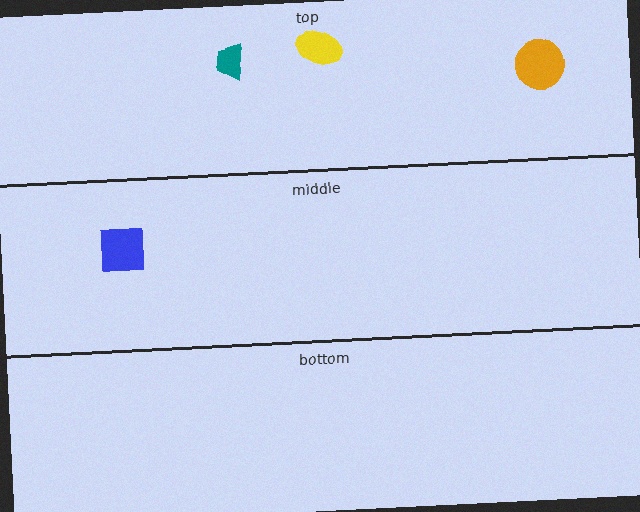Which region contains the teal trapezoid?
The top region.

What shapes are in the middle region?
The blue square.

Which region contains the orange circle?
The top region.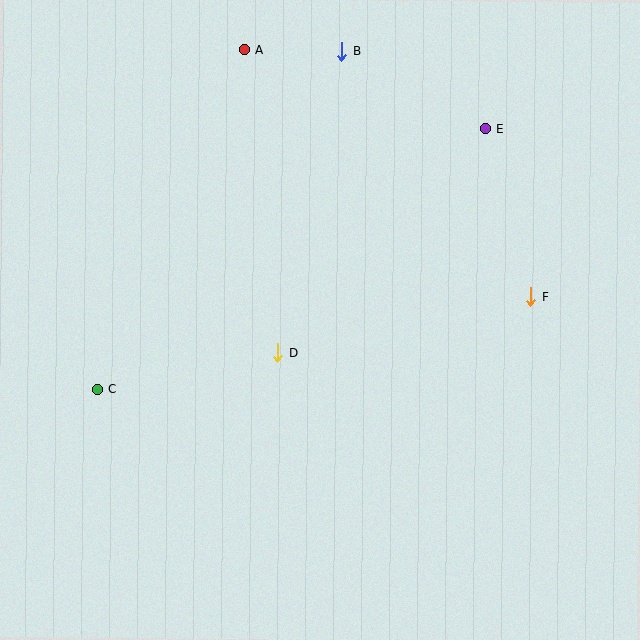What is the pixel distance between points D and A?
The distance between D and A is 304 pixels.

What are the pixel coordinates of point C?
Point C is at (97, 389).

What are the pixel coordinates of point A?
Point A is at (244, 50).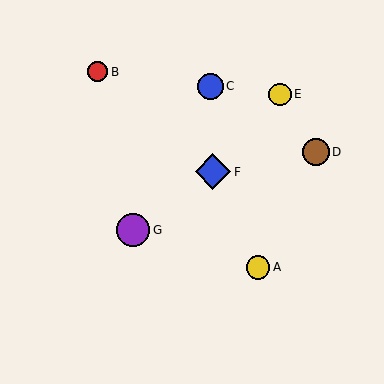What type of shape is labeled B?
Shape B is a red circle.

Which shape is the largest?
The blue diamond (labeled F) is the largest.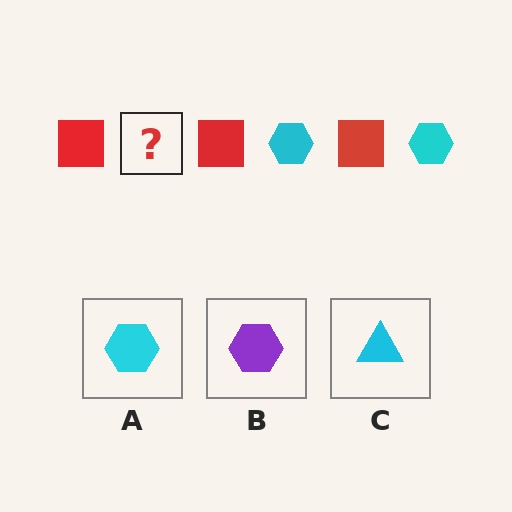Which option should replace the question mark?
Option A.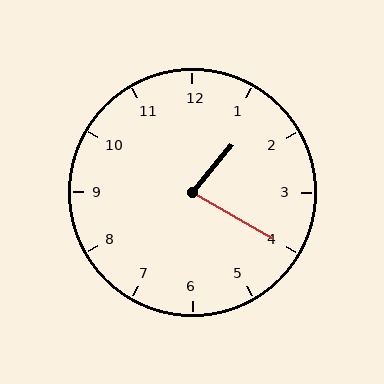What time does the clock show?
1:20.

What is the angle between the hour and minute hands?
Approximately 80 degrees.